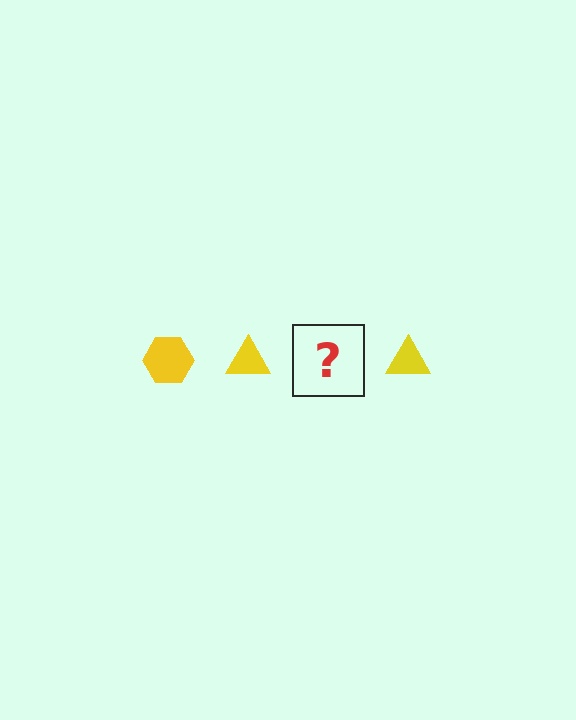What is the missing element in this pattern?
The missing element is a yellow hexagon.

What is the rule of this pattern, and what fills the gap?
The rule is that the pattern cycles through hexagon, triangle shapes in yellow. The gap should be filled with a yellow hexagon.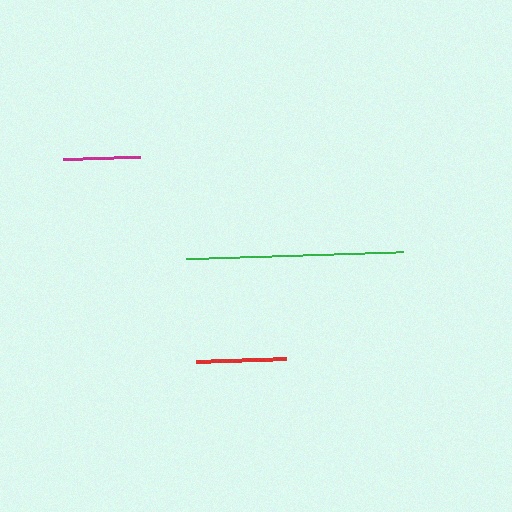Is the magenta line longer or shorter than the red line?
The red line is longer than the magenta line.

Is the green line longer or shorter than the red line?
The green line is longer than the red line.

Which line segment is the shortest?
The magenta line is the shortest at approximately 77 pixels.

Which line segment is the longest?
The green line is the longest at approximately 216 pixels.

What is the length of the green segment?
The green segment is approximately 216 pixels long.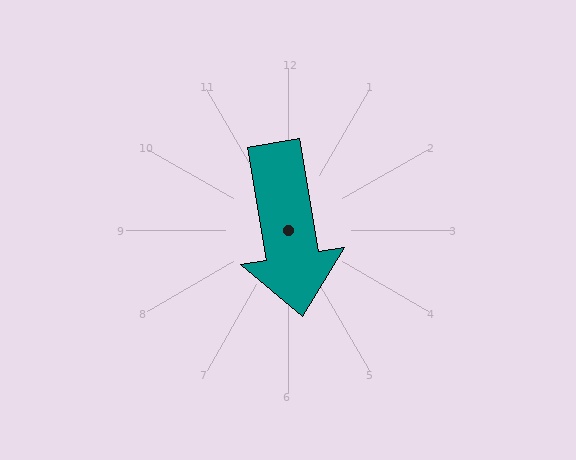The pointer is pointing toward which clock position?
Roughly 6 o'clock.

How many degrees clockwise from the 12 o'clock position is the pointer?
Approximately 171 degrees.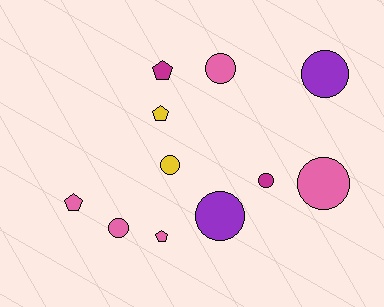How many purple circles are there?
There are 2 purple circles.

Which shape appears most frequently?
Circle, with 7 objects.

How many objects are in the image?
There are 11 objects.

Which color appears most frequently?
Pink, with 5 objects.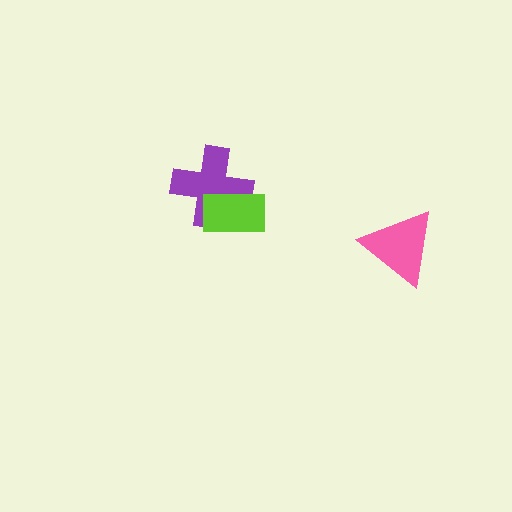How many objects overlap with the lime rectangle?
1 object overlaps with the lime rectangle.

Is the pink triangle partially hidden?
No, no other shape covers it.